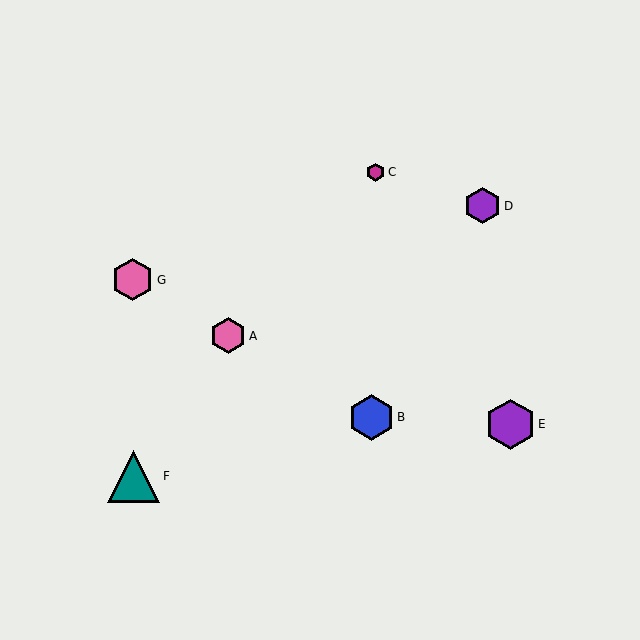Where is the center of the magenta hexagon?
The center of the magenta hexagon is at (376, 172).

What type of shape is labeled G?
Shape G is a pink hexagon.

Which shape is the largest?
The teal triangle (labeled F) is the largest.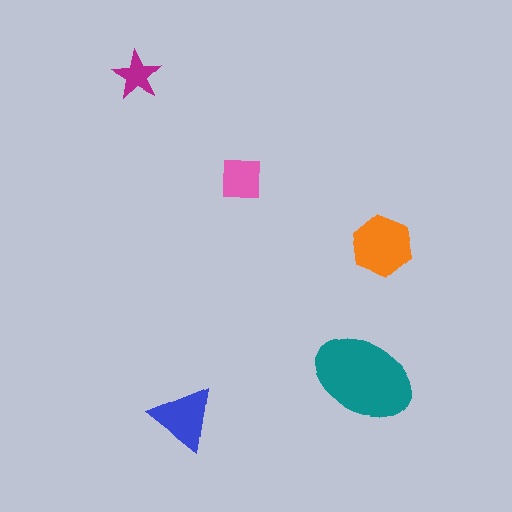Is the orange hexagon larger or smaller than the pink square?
Larger.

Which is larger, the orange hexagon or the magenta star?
The orange hexagon.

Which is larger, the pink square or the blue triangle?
The blue triangle.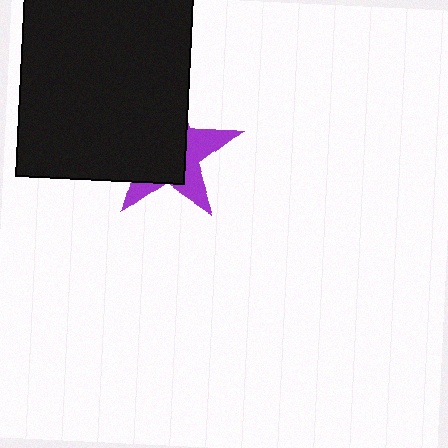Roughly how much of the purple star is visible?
A small part of it is visible (roughly 36%).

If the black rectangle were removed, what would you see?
You would see the complete purple star.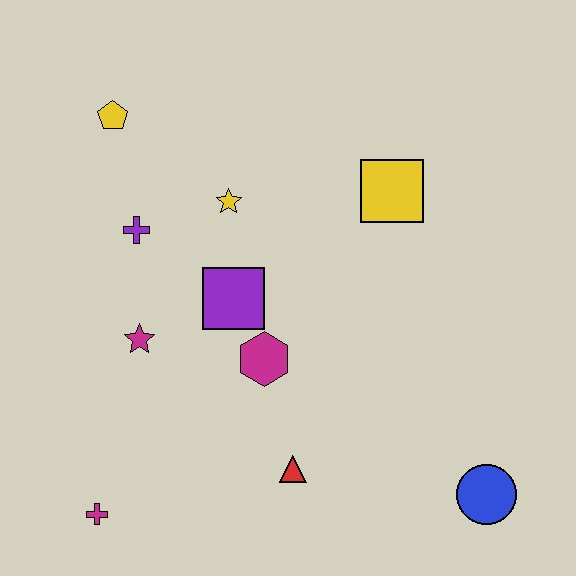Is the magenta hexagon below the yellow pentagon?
Yes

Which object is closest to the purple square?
The magenta hexagon is closest to the purple square.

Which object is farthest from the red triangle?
The yellow pentagon is farthest from the red triangle.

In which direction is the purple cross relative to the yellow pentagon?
The purple cross is below the yellow pentagon.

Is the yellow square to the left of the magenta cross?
No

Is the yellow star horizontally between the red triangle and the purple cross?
Yes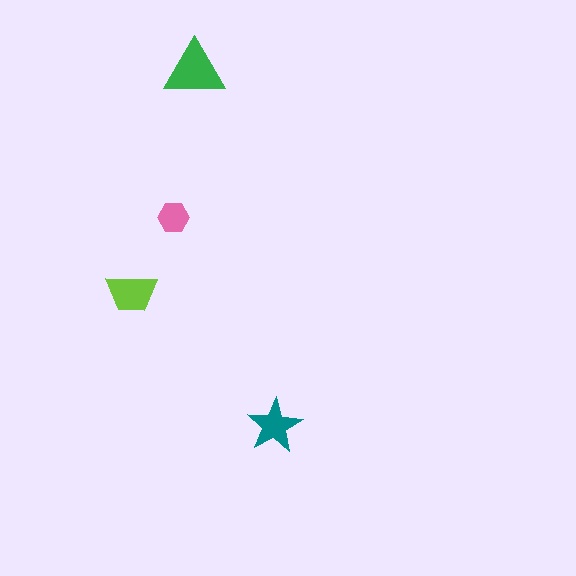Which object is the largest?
The green triangle.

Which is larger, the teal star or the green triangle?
The green triangle.